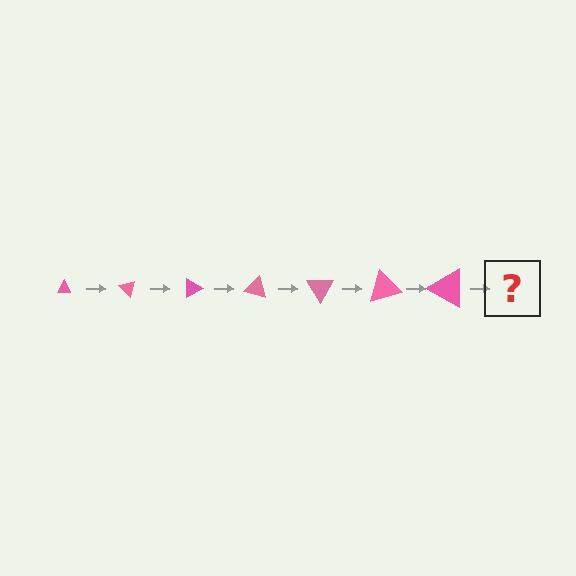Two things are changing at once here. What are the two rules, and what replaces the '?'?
The two rules are that the triangle grows larger each step and it rotates 45 degrees each step. The '?' should be a triangle, larger than the previous one and rotated 315 degrees from the start.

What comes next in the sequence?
The next element should be a triangle, larger than the previous one and rotated 315 degrees from the start.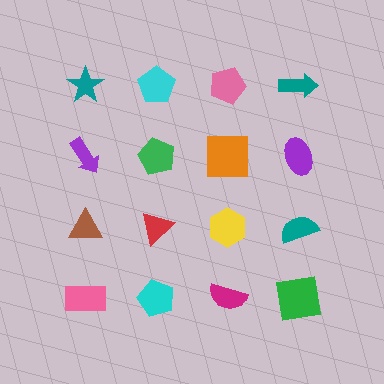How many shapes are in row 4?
4 shapes.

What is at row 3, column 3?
A yellow hexagon.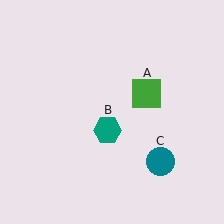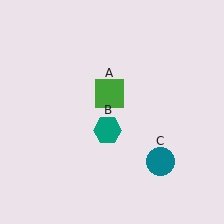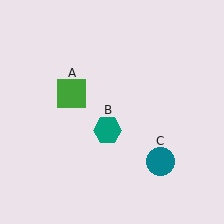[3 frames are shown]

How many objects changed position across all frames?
1 object changed position: green square (object A).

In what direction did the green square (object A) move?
The green square (object A) moved left.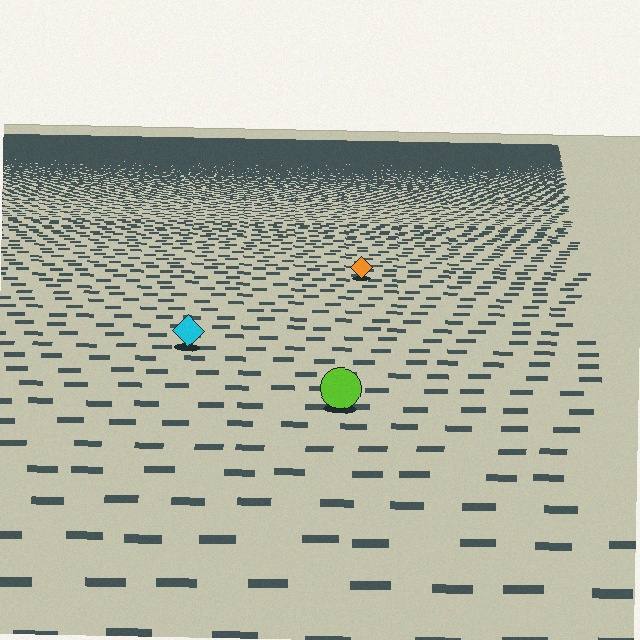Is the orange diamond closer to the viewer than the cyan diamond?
No. The cyan diamond is closer — you can tell from the texture gradient: the ground texture is coarser near it.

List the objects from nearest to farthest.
From nearest to farthest: the lime circle, the cyan diamond, the orange diamond.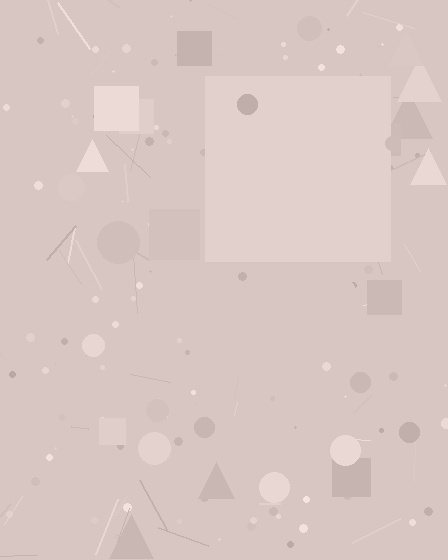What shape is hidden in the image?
A square is hidden in the image.